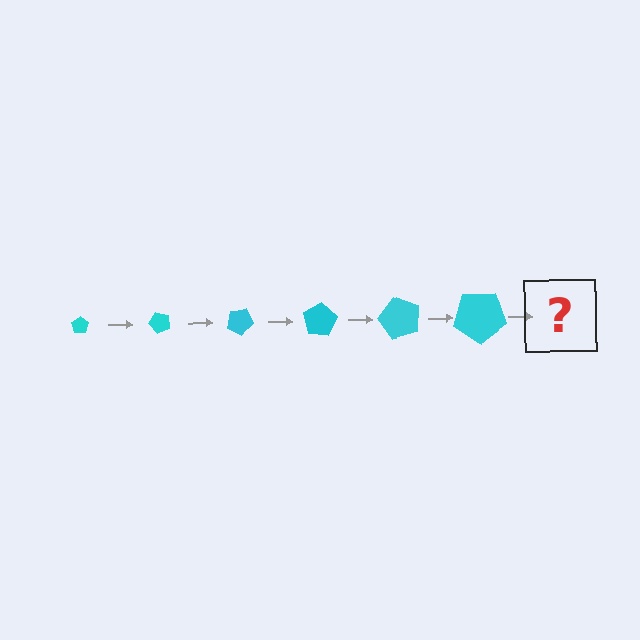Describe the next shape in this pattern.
It should be a pentagon, larger than the previous one and rotated 300 degrees from the start.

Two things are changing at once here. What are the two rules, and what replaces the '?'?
The two rules are that the pentagon grows larger each step and it rotates 50 degrees each step. The '?' should be a pentagon, larger than the previous one and rotated 300 degrees from the start.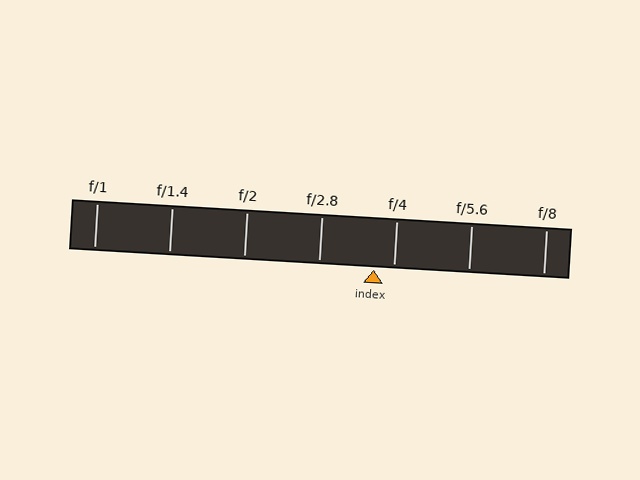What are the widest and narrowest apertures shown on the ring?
The widest aperture shown is f/1 and the narrowest is f/8.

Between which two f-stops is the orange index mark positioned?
The index mark is between f/2.8 and f/4.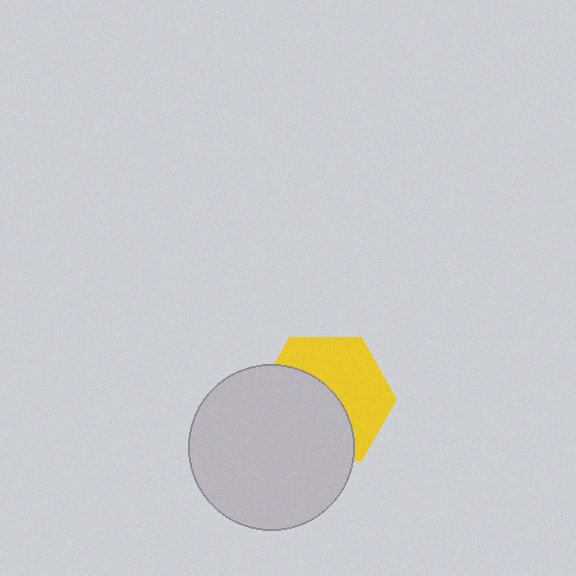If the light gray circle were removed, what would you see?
You would see the complete yellow hexagon.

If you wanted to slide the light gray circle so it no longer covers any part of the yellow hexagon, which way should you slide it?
Slide it toward the lower-left — that is the most direct way to separate the two shapes.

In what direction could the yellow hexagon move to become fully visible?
The yellow hexagon could move toward the upper-right. That would shift it out from behind the light gray circle entirely.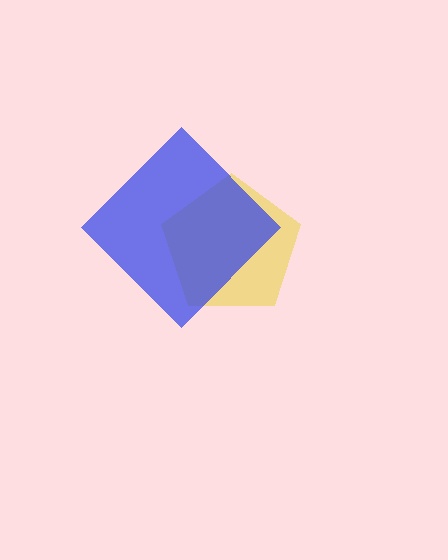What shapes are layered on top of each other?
The layered shapes are: a yellow pentagon, a blue diamond.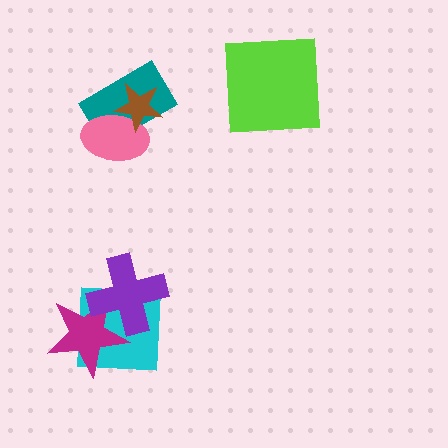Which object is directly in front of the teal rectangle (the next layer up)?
The pink ellipse is directly in front of the teal rectangle.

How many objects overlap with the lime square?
0 objects overlap with the lime square.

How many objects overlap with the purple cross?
2 objects overlap with the purple cross.